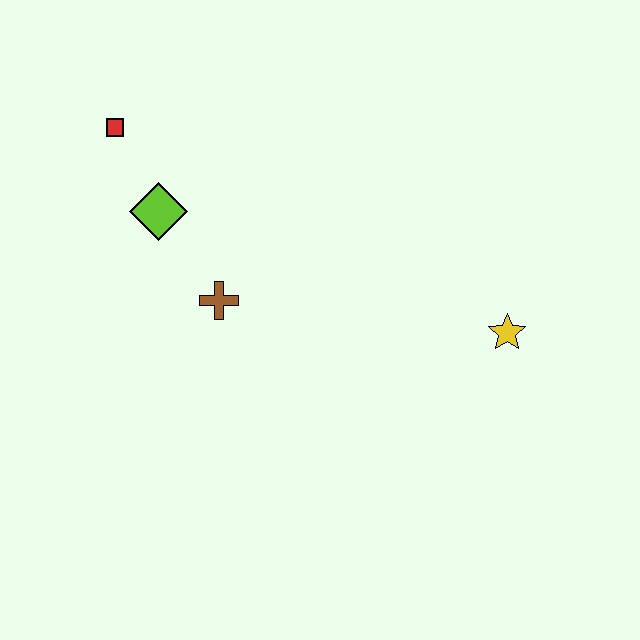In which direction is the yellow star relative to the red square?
The yellow star is to the right of the red square.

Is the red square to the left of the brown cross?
Yes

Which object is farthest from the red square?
The yellow star is farthest from the red square.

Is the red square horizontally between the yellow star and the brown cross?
No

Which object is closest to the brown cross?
The lime diamond is closest to the brown cross.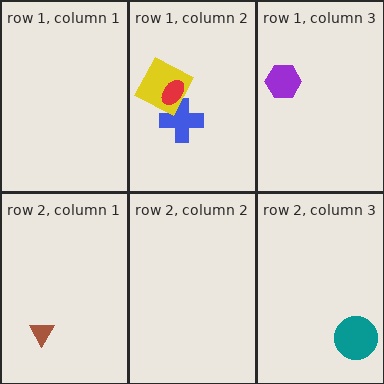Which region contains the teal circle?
The row 2, column 3 region.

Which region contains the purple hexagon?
The row 1, column 3 region.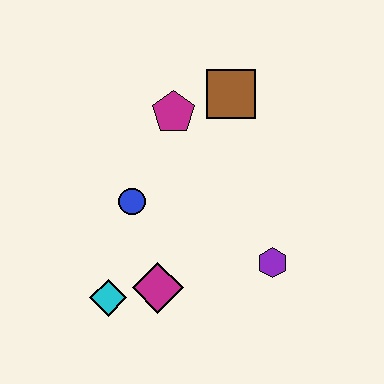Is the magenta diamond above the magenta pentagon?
No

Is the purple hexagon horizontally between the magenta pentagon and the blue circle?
No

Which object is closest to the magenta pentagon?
The brown square is closest to the magenta pentagon.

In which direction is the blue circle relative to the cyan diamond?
The blue circle is above the cyan diamond.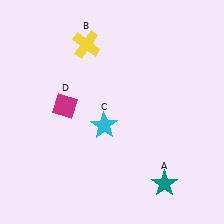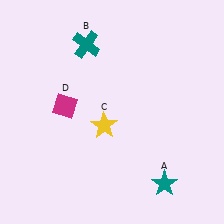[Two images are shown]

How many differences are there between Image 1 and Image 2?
There are 2 differences between the two images.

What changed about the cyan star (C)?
In Image 1, C is cyan. In Image 2, it changed to yellow.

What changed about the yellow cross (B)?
In Image 1, B is yellow. In Image 2, it changed to teal.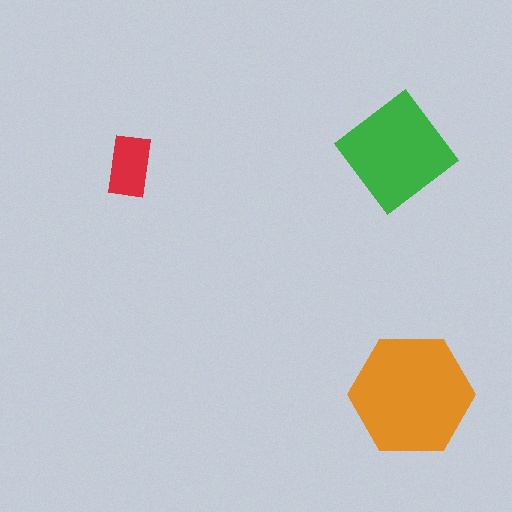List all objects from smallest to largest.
The red rectangle, the green diamond, the orange hexagon.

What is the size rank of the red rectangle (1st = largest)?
3rd.